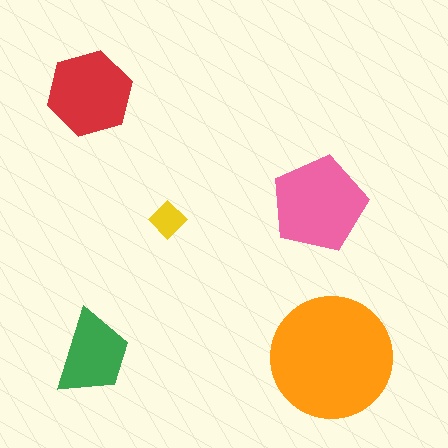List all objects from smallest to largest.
The yellow diamond, the green trapezoid, the red hexagon, the pink pentagon, the orange circle.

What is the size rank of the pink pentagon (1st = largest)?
2nd.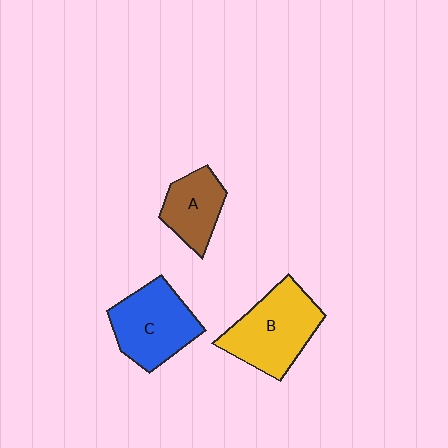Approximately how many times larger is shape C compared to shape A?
Approximately 1.5 times.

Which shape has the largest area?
Shape B (yellow).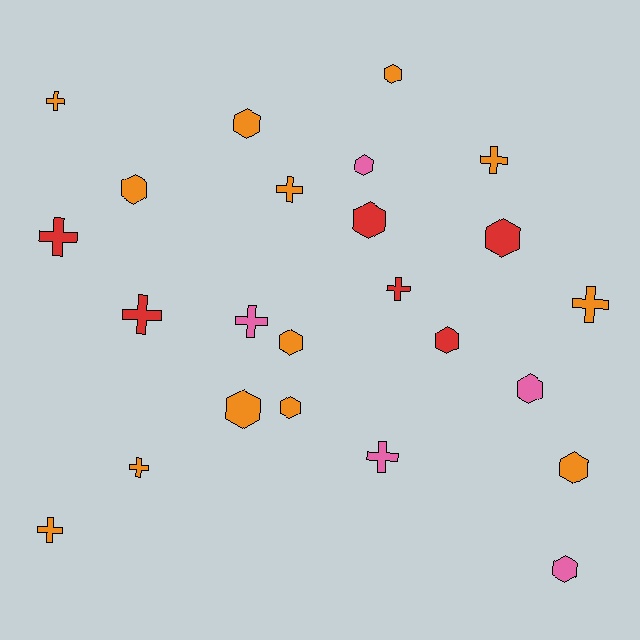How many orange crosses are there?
There are 6 orange crosses.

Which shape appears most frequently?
Hexagon, with 13 objects.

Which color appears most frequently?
Orange, with 13 objects.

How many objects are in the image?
There are 24 objects.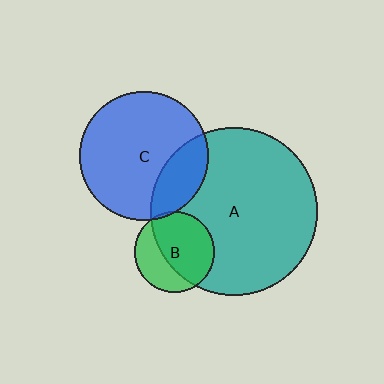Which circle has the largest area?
Circle A (teal).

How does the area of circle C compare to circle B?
Approximately 2.6 times.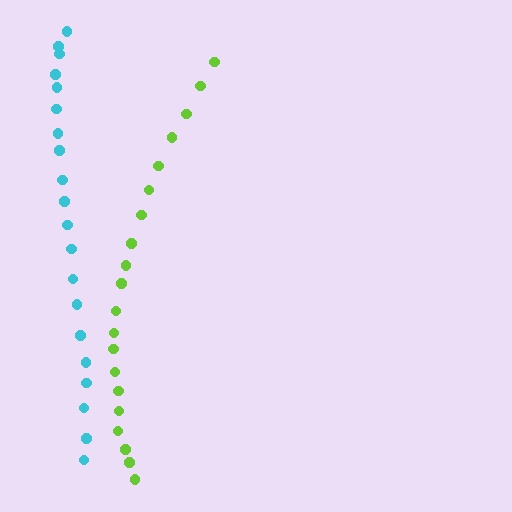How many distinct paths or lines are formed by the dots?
There are 2 distinct paths.